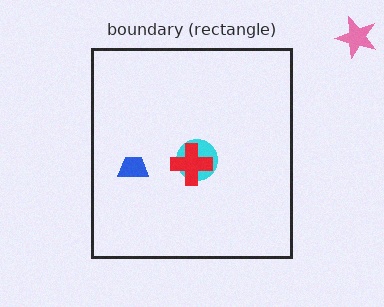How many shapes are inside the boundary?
3 inside, 1 outside.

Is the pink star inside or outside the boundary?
Outside.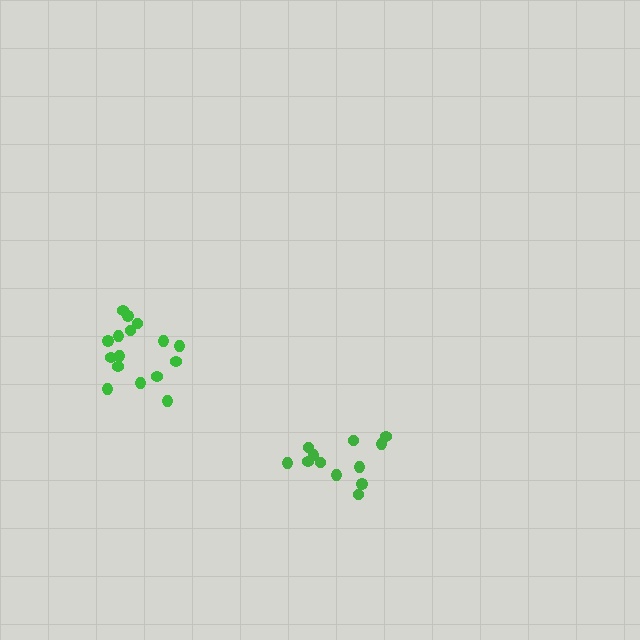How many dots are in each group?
Group 1: 12 dots, Group 2: 16 dots (28 total).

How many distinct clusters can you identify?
There are 2 distinct clusters.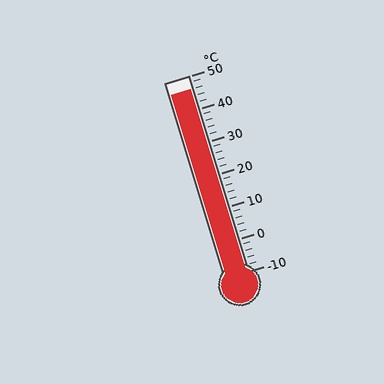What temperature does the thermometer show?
The thermometer shows approximately 46°C.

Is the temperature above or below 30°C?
The temperature is above 30°C.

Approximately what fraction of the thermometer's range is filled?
The thermometer is filled to approximately 95% of its range.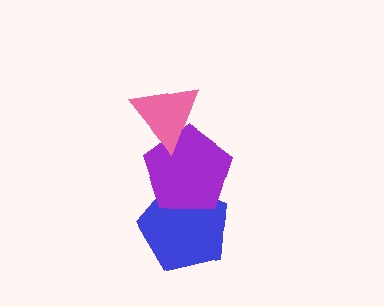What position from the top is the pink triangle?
The pink triangle is 1st from the top.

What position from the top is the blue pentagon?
The blue pentagon is 3rd from the top.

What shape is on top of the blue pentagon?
The purple pentagon is on top of the blue pentagon.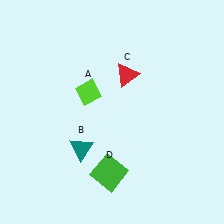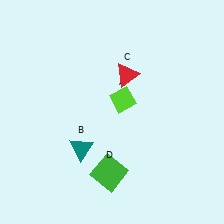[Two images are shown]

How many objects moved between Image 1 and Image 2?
1 object moved between the two images.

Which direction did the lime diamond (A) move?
The lime diamond (A) moved right.